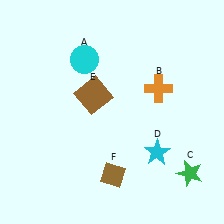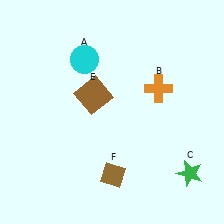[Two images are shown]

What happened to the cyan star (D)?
The cyan star (D) was removed in Image 2. It was in the bottom-right area of Image 1.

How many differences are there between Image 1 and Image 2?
There is 1 difference between the two images.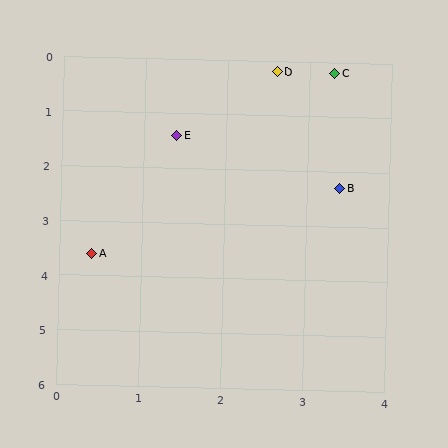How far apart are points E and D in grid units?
Points E and D are about 1.7 grid units apart.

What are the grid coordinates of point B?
Point B is at approximately (3.4, 2.3).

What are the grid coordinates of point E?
Point E is at approximately (1.4, 1.4).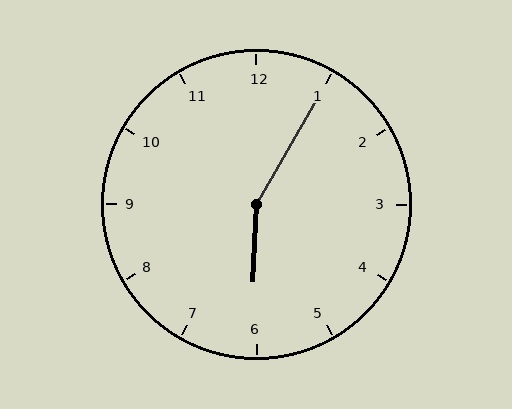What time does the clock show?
6:05.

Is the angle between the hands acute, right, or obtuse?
It is obtuse.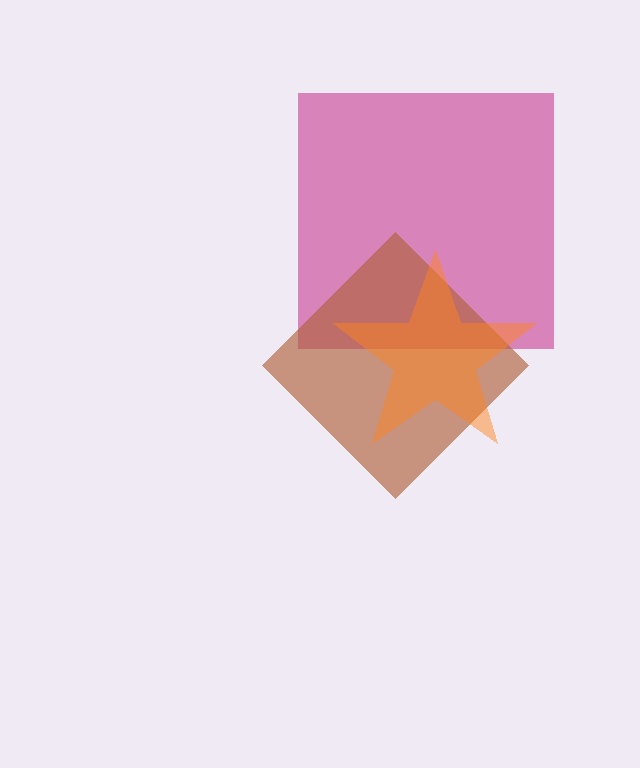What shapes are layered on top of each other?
The layered shapes are: a magenta square, a brown diamond, an orange star.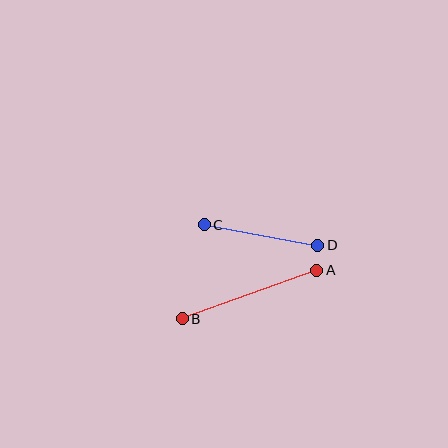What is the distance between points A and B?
The distance is approximately 143 pixels.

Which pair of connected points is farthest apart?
Points A and B are farthest apart.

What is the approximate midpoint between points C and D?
The midpoint is at approximately (261, 235) pixels.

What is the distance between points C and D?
The distance is approximately 115 pixels.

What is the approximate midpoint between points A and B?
The midpoint is at approximately (249, 294) pixels.